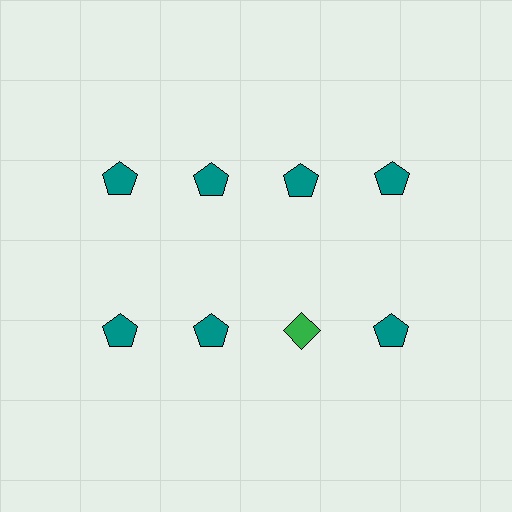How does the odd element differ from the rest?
It differs in both color (green instead of teal) and shape (diamond instead of pentagon).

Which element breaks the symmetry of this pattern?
The green diamond in the second row, center column breaks the symmetry. All other shapes are teal pentagons.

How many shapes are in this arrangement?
There are 8 shapes arranged in a grid pattern.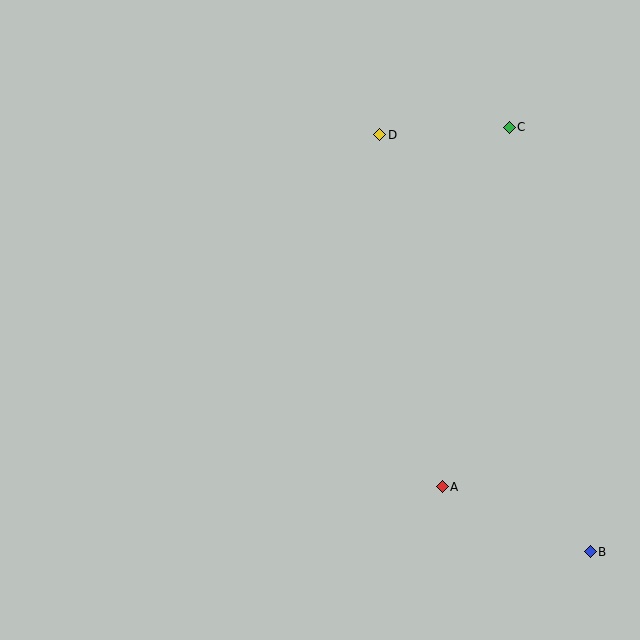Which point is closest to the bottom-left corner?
Point A is closest to the bottom-left corner.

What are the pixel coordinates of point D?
Point D is at (380, 135).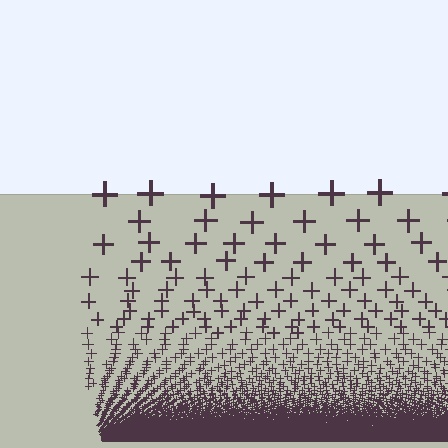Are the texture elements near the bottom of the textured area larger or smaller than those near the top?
Smaller. The gradient is inverted — elements near the bottom are smaller and denser.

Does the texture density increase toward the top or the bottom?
Density increases toward the bottom.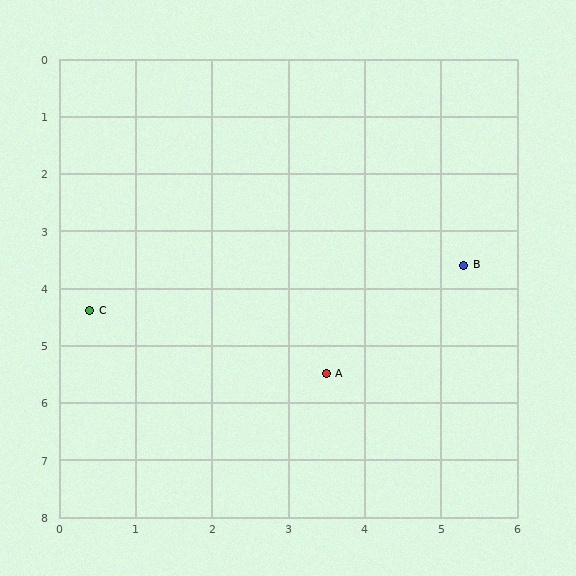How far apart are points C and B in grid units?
Points C and B are about 5.0 grid units apart.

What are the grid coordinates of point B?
Point B is at approximately (5.3, 3.6).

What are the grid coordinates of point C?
Point C is at approximately (0.4, 4.4).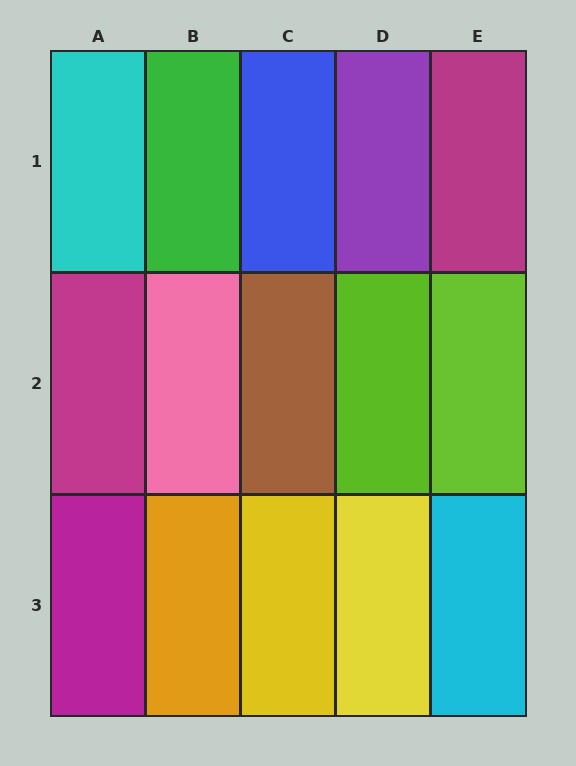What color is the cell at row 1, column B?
Green.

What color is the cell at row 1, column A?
Cyan.